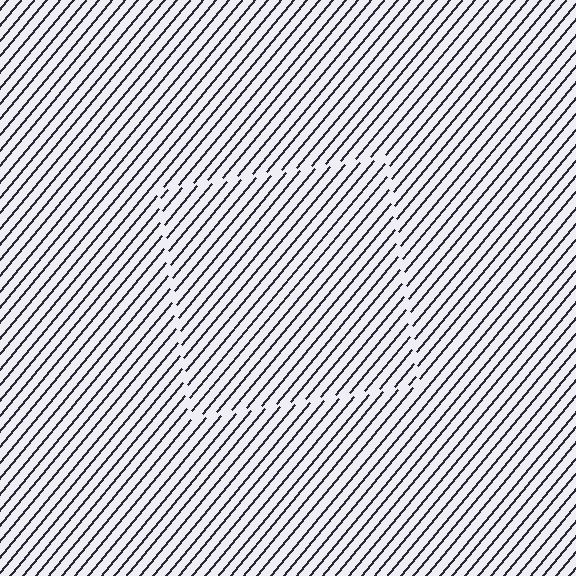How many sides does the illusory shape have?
4 sides — the line-ends trace a square.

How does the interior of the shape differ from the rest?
The interior of the shape contains the same grating, shifted by half a period — the contour is defined by the phase discontinuity where line-ends from the inner and outer gratings abut.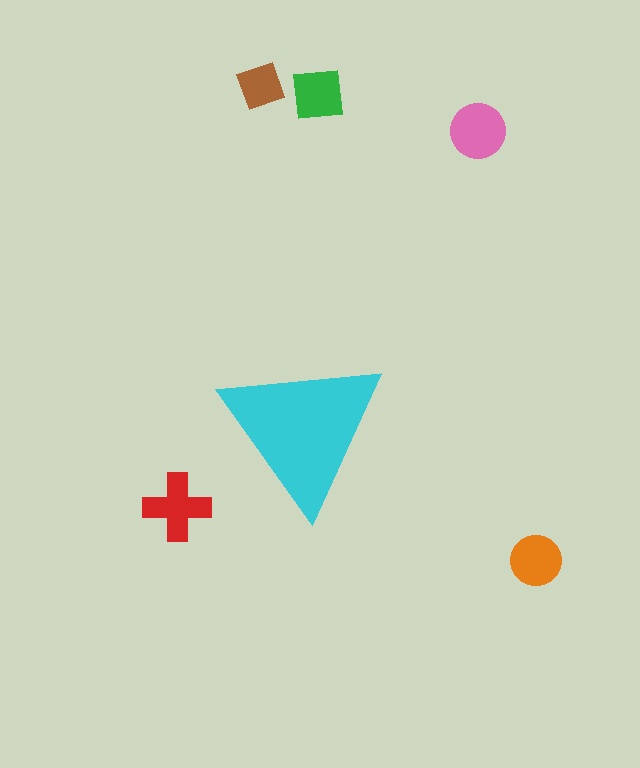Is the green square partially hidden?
No, the green square is fully visible.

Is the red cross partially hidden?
No, the red cross is fully visible.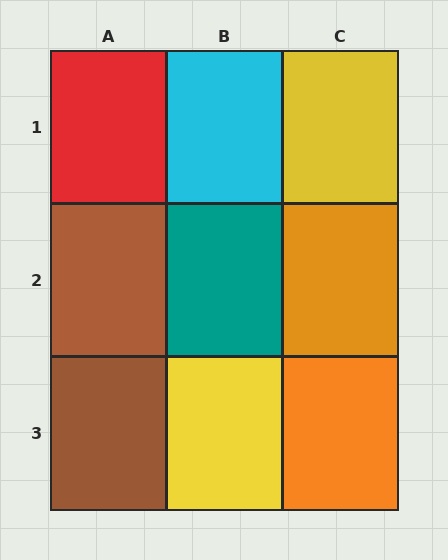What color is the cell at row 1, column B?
Cyan.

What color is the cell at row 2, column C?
Orange.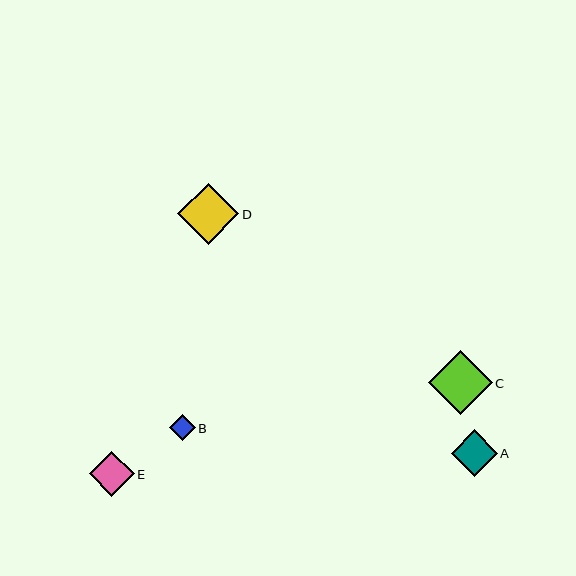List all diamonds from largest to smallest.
From largest to smallest: C, D, A, E, B.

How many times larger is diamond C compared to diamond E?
Diamond C is approximately 1.4 times the size of diamond E.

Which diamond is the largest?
Diamond C is the largest with a size of approximately 64 pixels.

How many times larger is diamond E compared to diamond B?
Diamond E is approximately 1.7 times the size of diamond B.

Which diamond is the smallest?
Diamond B is the smallest with a size of approximately 26 pixels.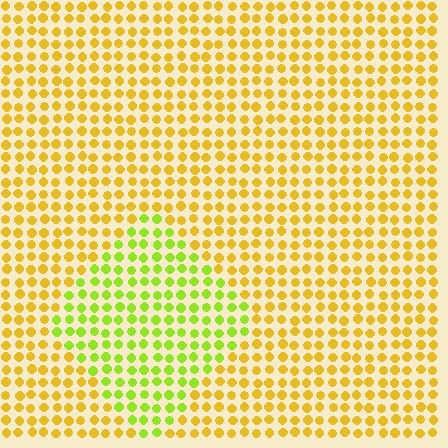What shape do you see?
I see a diamond.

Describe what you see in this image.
The image is filled with small yellow elements in a uniform arrangement. A diamond-shaped region is visible where the elements are tinted to a slightly different hue, forming a subtle color boundary.